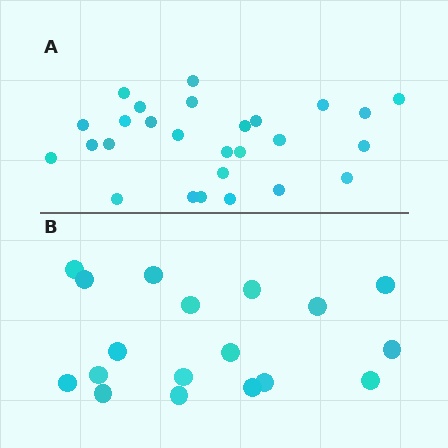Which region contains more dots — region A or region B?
Region A (the top region) has more dots.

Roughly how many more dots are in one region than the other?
Region A has roughly 8 or so more dots than region B.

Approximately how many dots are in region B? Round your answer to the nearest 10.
About 20 dots. (The exact count is 18, which rounds to 20.)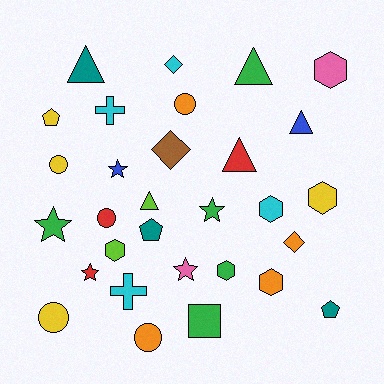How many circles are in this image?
There are 5 circles.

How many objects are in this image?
There are 30 objects.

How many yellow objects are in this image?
There are 4 yellow objects.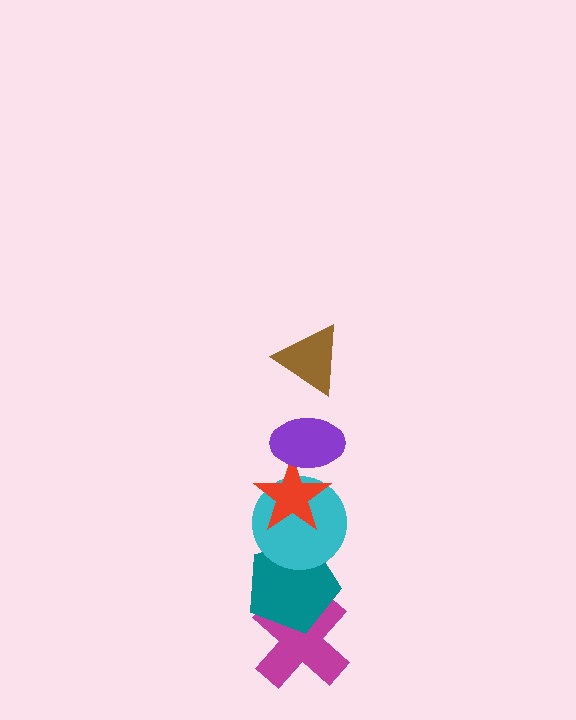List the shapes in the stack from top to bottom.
From top to bottom: the brown triangle, the purple ellipse, the red star, the cyan circle, the teal pentagon, the magenta cross.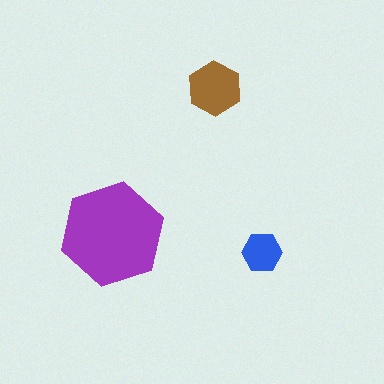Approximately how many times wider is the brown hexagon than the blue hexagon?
About 1.5 times wider.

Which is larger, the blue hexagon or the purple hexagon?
The purple one.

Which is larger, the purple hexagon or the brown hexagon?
The purple one.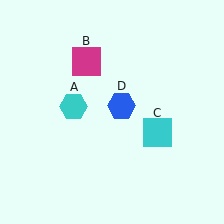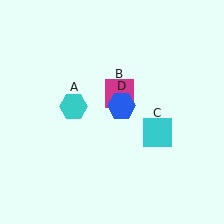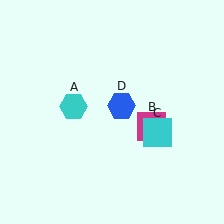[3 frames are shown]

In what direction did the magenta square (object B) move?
The magenta square (object B) moved down and to the right.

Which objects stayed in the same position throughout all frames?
Cyan hexagon (object A) and cyan square (object C) and blue hexagon (object D) remained stationary.